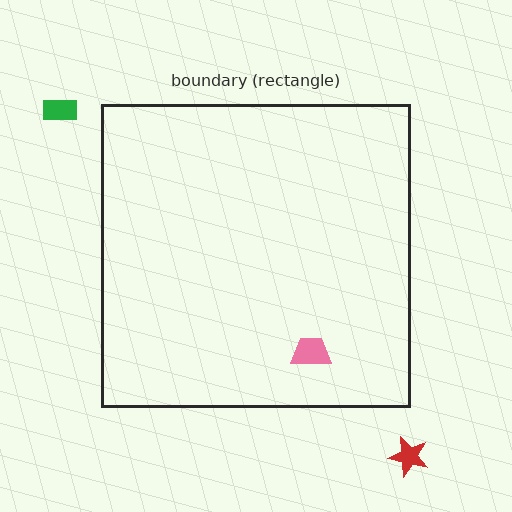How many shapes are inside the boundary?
1 inside, 2 outside.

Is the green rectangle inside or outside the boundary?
Outside.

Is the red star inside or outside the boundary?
Outside.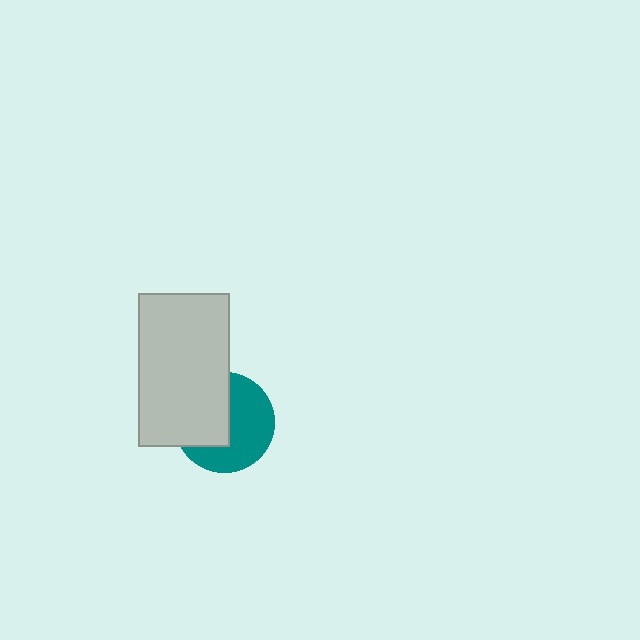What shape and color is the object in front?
The object in front is a light gray rectangle.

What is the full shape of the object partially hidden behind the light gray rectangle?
The partially hidden object is a teal circle.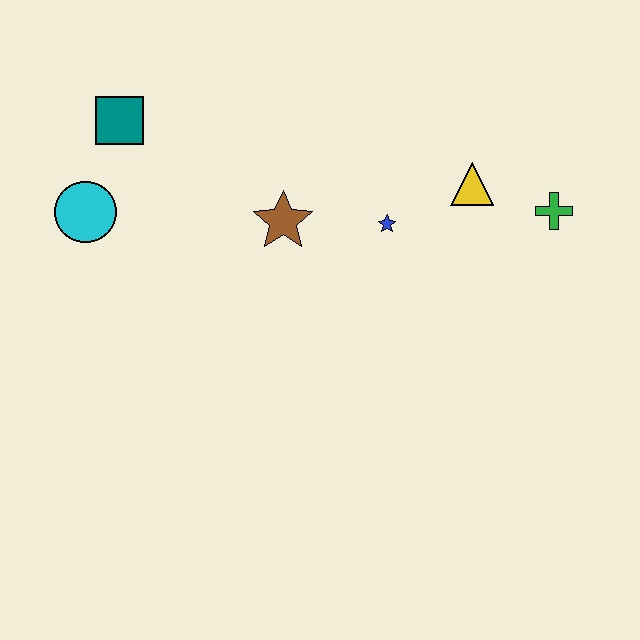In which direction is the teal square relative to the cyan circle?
The teal square is above the cyan circle.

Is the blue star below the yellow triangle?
Yes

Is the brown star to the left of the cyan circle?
No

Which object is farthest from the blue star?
The cyan circle is farthest from the blue star.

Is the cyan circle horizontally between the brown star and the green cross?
No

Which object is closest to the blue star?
The yellow triangle is closest to the blue star.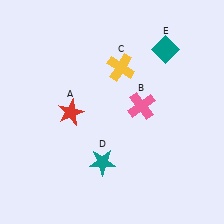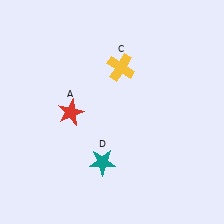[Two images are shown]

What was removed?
The teal diamond (E), the pink cross (B) were removed in Image 2.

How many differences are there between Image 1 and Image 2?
There are 2 differences between the two images.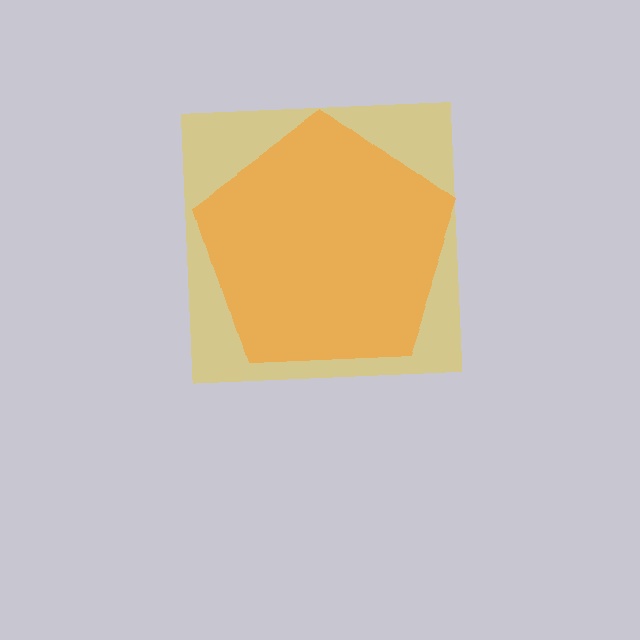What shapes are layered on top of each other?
The layered shapes are: a yellow square, an orange pentagon.